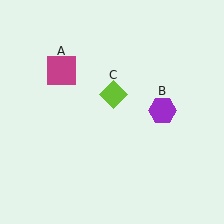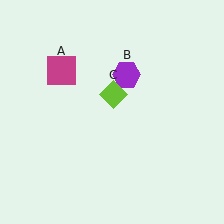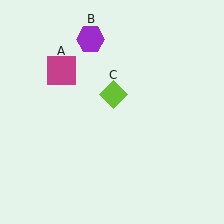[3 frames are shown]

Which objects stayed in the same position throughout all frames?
Magenta square (object A) and lime diamond (object C) remained stationary.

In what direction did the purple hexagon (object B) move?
The purple hexagon (object B) moved up and to the left.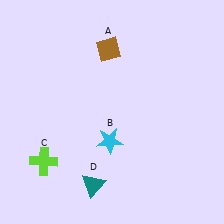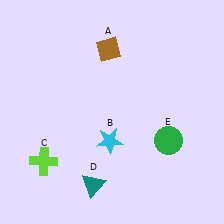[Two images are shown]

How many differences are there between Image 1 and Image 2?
There is 1 difference between the two images.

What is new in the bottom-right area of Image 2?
A green circle (E) was added in the bottom-right area of Image 2.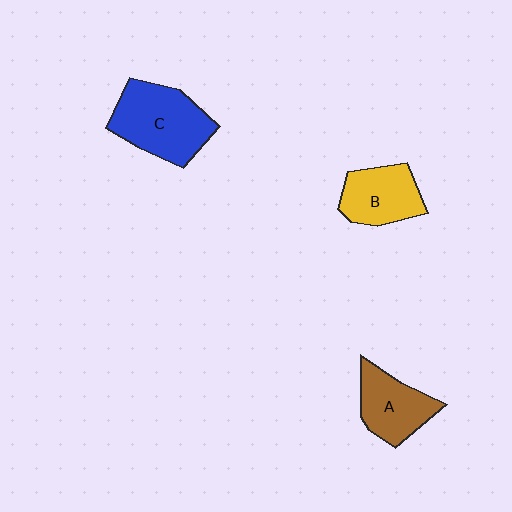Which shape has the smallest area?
Shape B (yellow).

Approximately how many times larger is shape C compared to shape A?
Approximately 1.4 times.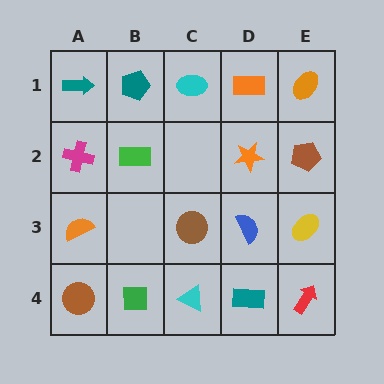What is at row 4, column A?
A brown circle.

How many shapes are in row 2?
4 shapes.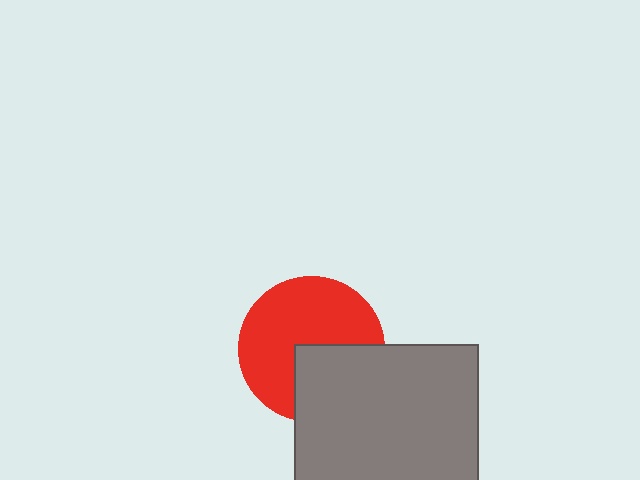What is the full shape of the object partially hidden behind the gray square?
The partially hidden object is a red circle.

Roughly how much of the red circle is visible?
About half of it is visible (roughly 64%).